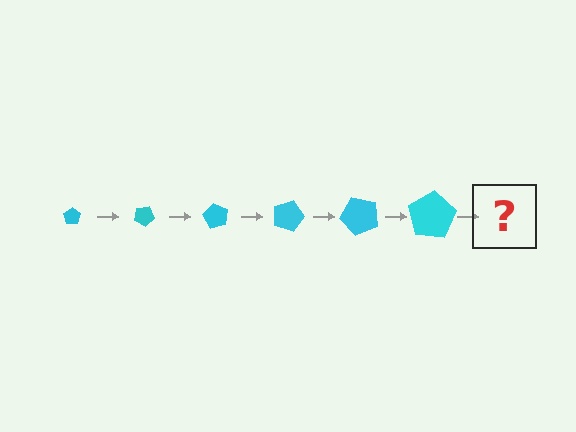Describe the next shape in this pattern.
It should be a pentagon, larger than the previous one and rotated 180 degrees from the start.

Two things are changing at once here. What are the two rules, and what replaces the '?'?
The two rules are that the pentagon grows larger each step and it rotates 30 degrees each step. The '?' should be a pentagon, larger than the previous one and rotated 180 degrees from the start.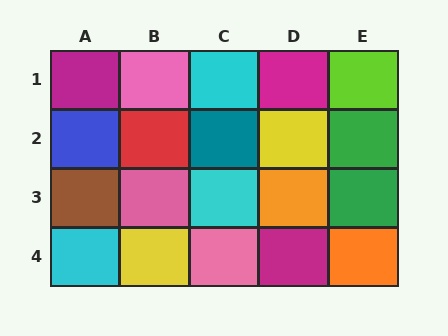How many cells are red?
1 cell is red.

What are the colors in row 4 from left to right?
Cyan, yellow, pink, magenta, orange.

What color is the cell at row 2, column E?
Green.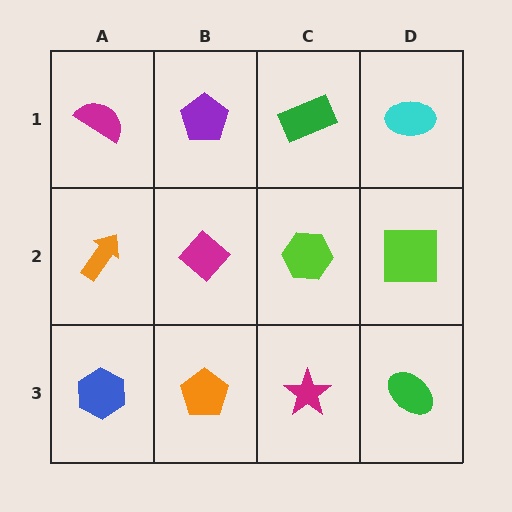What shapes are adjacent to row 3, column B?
A magenta diamond (row 2, column B), a blue hexagon (row 3, column A), a magenta star (row 3, column C).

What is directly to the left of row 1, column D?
A green rectangle.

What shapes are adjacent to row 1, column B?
A magenta diamond (row 2, column B), a magenta semicircle (row 1, column A), a green rectangle (row 1, column C).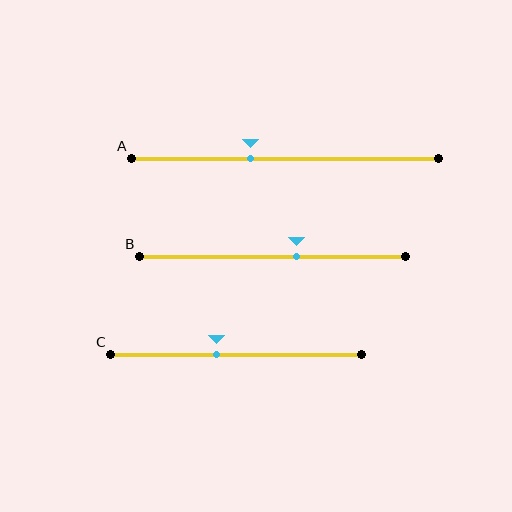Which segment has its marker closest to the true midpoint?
Segment C has its marker closest to the true midpoint.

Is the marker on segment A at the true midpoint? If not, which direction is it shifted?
No, the marker on segment A is shifted to the left by about 11% of the segment length.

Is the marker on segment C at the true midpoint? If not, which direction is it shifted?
No, the marker on segment C is shifted to the left by about 8% of the segment length.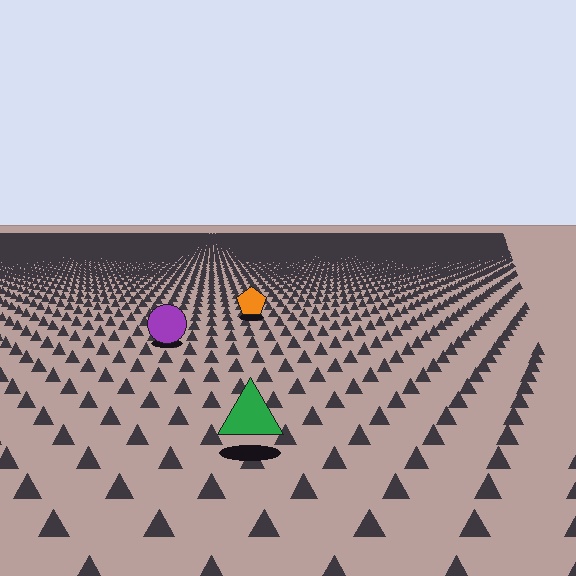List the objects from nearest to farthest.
From nearest to farthest: the green triangle, the purple circle, the orange pentagon.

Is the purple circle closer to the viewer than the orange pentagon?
Yes. The purple circle is closer — you can tell from the texture gradient: the ground texture is coarser near it.